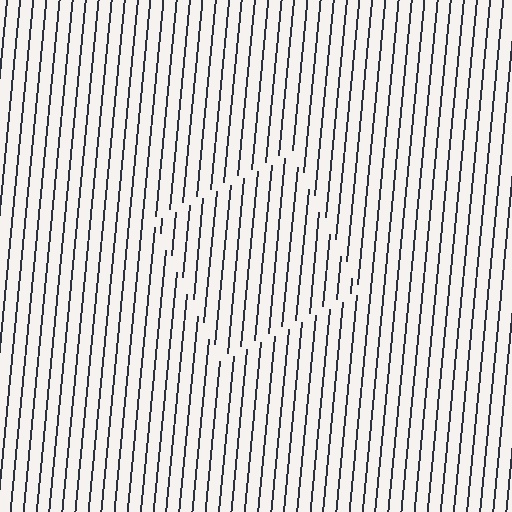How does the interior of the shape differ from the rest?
The interior of the shape contains the same grating, shifted by half a period — the contour is defined by the phase discontinuity where line-ends from the inner and outer gratings abut.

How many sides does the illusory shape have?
4 sides — the line-ends trace a square.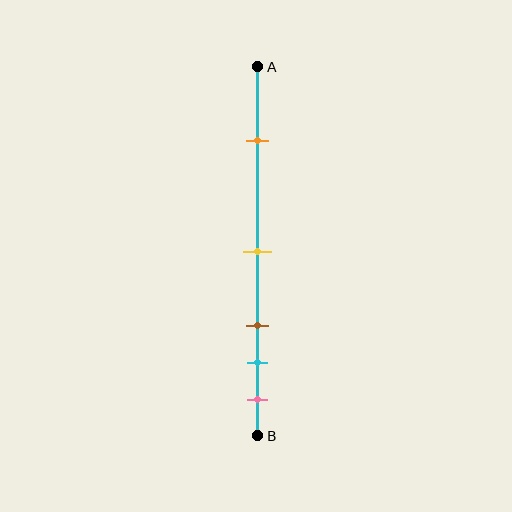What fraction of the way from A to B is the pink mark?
The pink mark is approximately 90% (0.9) of the way from A to B.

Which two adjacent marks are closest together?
The cyan and pink marks are the closest adjacent pair.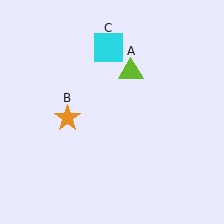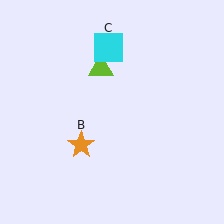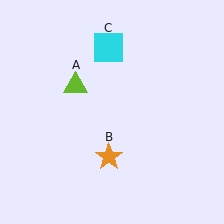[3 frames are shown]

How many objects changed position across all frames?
2 objects changed position: lime triangle (object A), orange star (object B).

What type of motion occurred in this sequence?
The lime triangle (object A), orange star (object B) rotated counterclockwise around the center of the scene.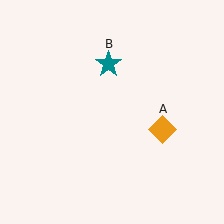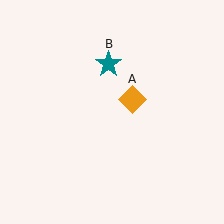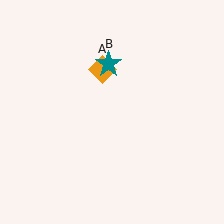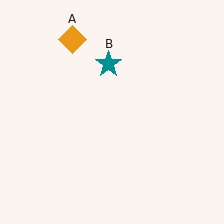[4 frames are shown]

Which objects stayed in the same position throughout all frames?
Teal star (object B) remained stationary.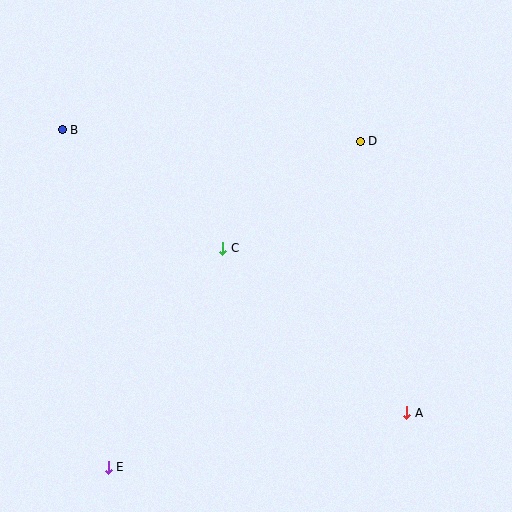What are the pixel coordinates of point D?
Point D is at (360, 141).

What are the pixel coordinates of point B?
Point B is at (62, 130).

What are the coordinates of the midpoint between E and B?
The midpoint between E and B is at (85, 299).